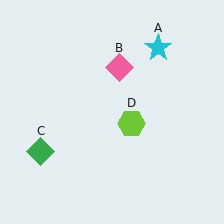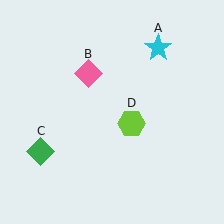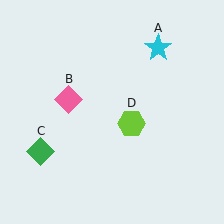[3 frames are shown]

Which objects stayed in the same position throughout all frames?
Cyan star (object A) and green diamond (object C) and lime hexagon (object D) remained stationary.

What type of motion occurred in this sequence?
The pink diamond (object B) rotated counterclockwise around the center of the scene.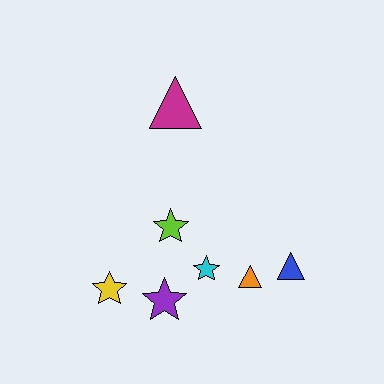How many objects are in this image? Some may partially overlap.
There are 7 objects.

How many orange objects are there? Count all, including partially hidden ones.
There is 1 orange object.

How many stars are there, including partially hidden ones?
There are 4 stars.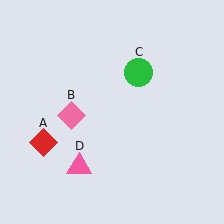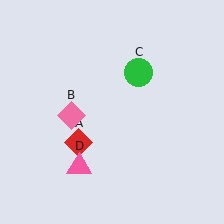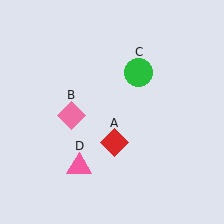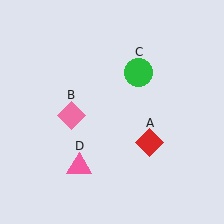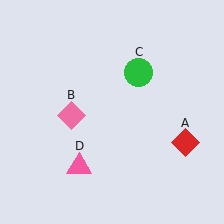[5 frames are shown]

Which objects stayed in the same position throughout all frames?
Pink diamond (object B) and green circle (object C) and pink triangle (object D) remained stationary.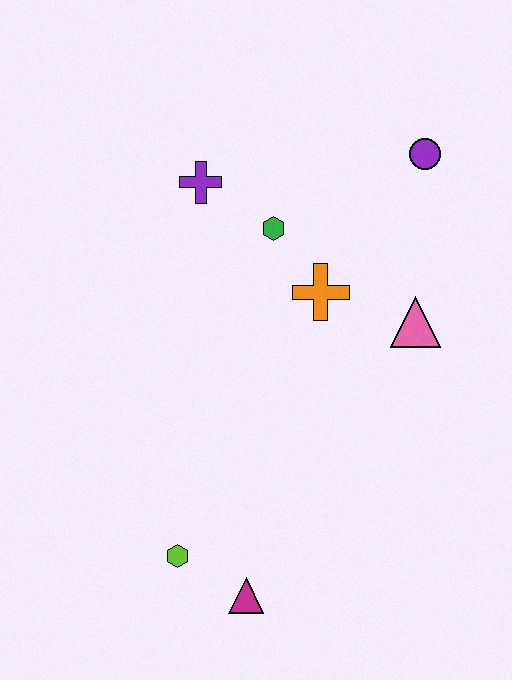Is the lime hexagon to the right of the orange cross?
No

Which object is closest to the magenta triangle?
The lime hexagon is closest to the magenta triangle.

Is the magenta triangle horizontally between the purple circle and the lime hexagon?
Yes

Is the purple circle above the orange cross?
Yes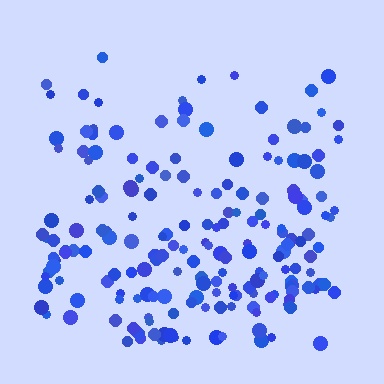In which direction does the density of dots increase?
From top to bottom, with the bottom side densest.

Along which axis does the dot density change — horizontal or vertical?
Vertical.